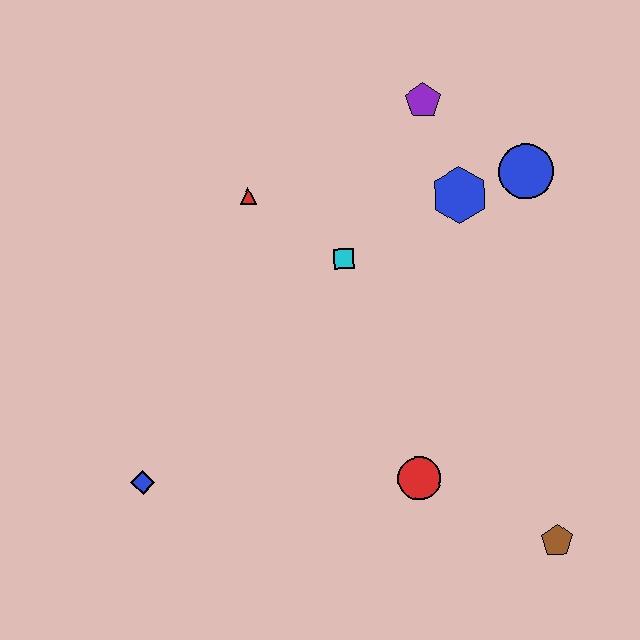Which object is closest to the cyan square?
The red triangle is closest to the cyan square.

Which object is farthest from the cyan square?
The brown pentagon is farthest from the cyan square.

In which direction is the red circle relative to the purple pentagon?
The red circle is below the purple pentagon.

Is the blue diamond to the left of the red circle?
Yes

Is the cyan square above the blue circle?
No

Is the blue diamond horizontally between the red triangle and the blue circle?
No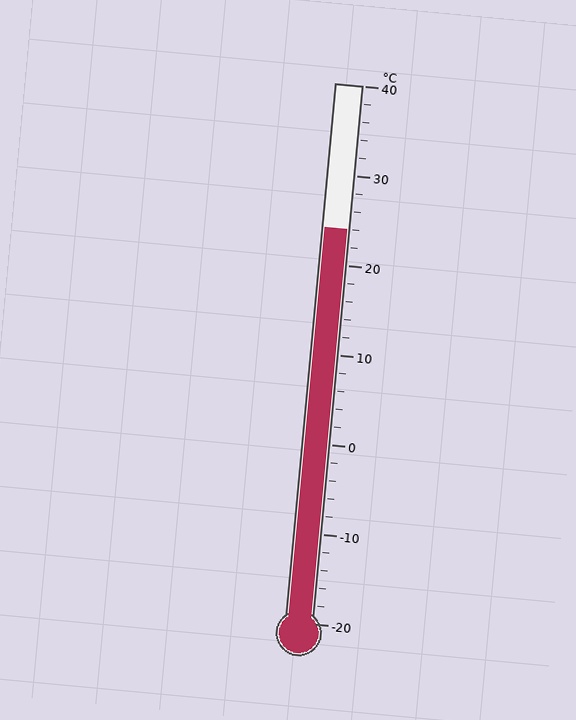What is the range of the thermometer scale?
The thermometer scale ranges from -20°C to 40°C.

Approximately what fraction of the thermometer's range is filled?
The thermometer is filled to approximately 75% of its range.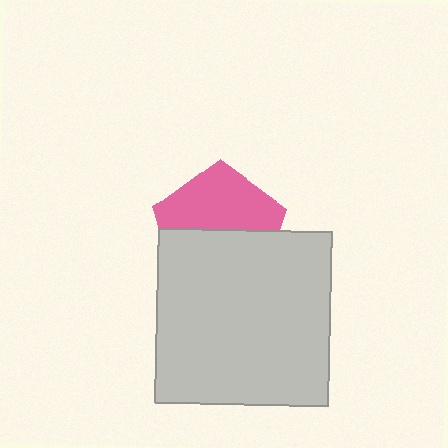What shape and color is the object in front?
The object in front is a light gray square.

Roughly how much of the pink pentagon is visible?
About half of it is visible (roughly 50%).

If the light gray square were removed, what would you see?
You would see the complete pink pentagon.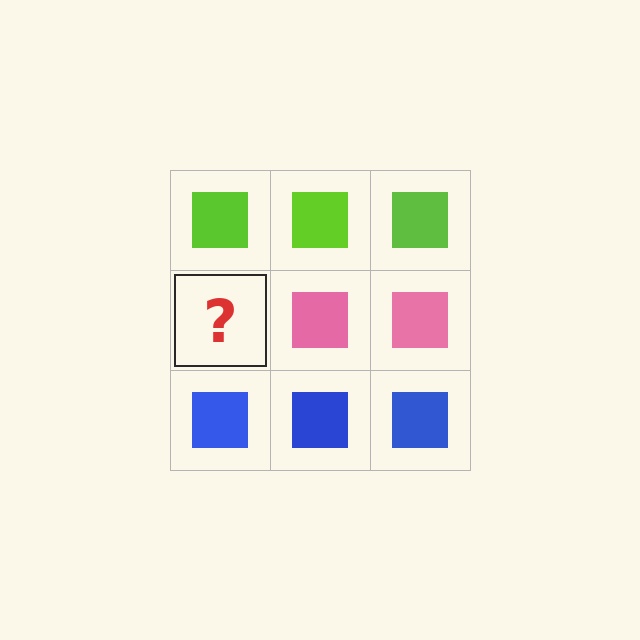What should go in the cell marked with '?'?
The missing cell should contain a pink square.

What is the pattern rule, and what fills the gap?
The rule is that each row has a consistent color. The gap should be filled with a pink square.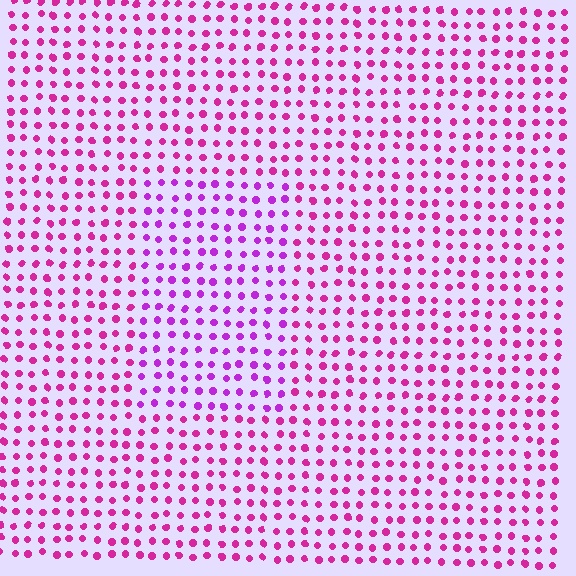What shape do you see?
I see a rectangle.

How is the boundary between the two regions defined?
The boundary is defined purely by a slight shift in hue (about 28 degrees). Spacing, size, and orientation are identical on both sides.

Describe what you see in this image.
The image is filled with small magenta elements in a uniform arrangement. A rectangle-shaped region is visible where the elements are tinted to a slightly different hue, forming a subtle color boundary.